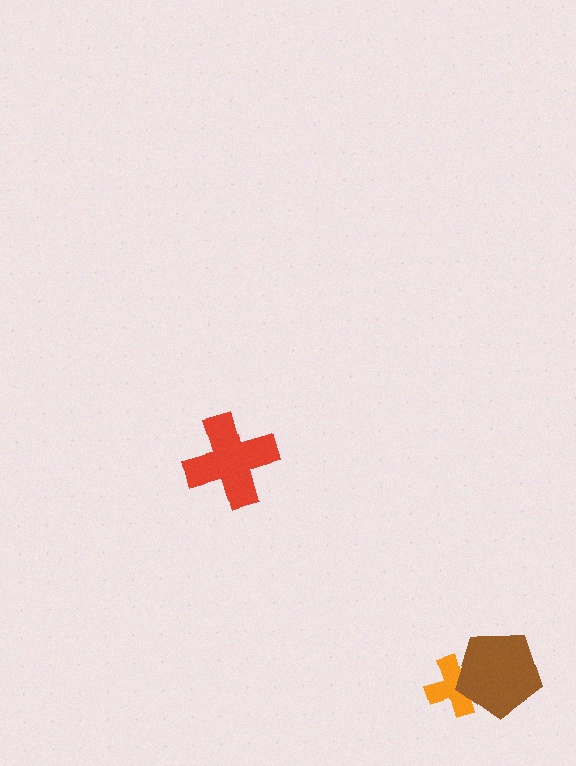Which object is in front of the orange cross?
The brown pentagon is in front of the orange cross.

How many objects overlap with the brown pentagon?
1 object overlaps with the brown pentagon.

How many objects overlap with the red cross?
0 objects overlap with the red cross.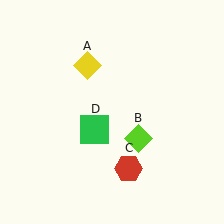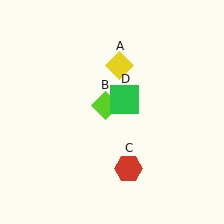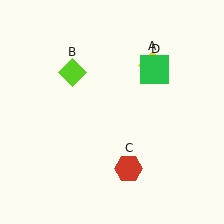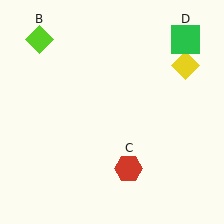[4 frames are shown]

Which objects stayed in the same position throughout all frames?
Red hexagon (object C) remained stationary.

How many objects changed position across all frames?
3 objects changed position: yellow diamond (object A), lime diamond (object B), green square (object D).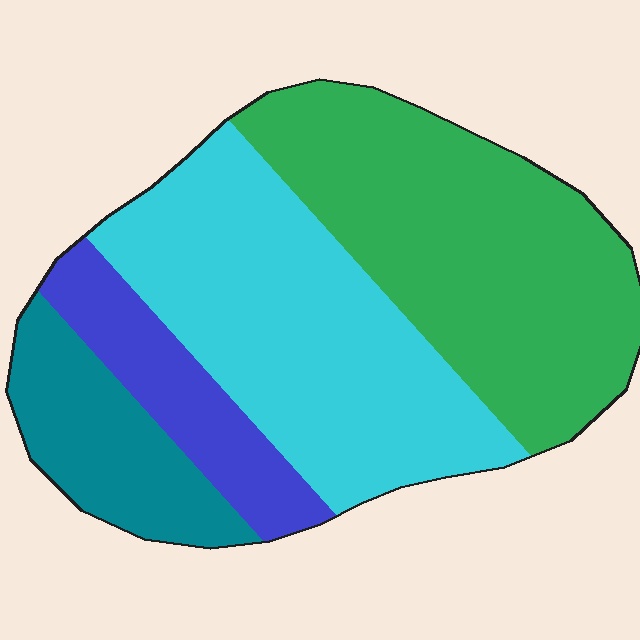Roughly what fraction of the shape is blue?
Blue takes up about one eighth (1/8) of the shape.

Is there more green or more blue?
Green.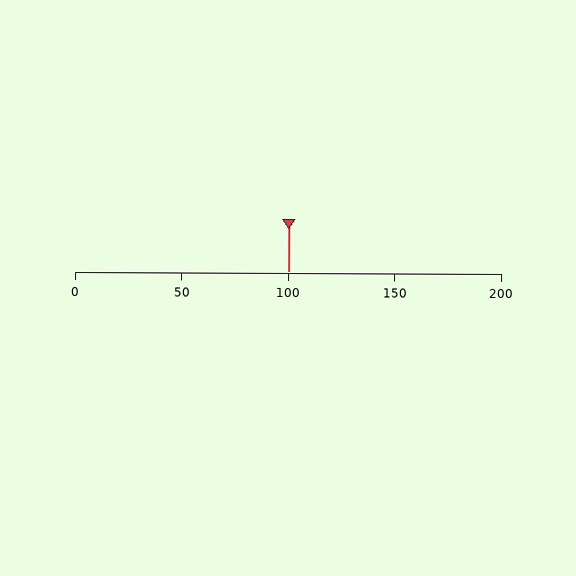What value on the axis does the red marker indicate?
The marker indicates approximately 100.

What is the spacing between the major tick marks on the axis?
The major ticks are spaced 50 apart.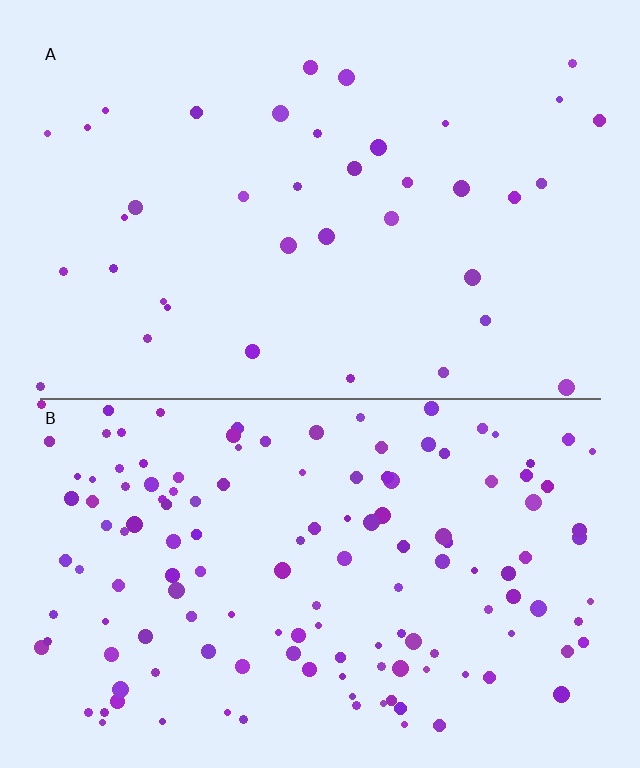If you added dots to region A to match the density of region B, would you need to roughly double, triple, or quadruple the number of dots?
Approximately quadruple.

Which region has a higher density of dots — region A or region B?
B (the bottom).